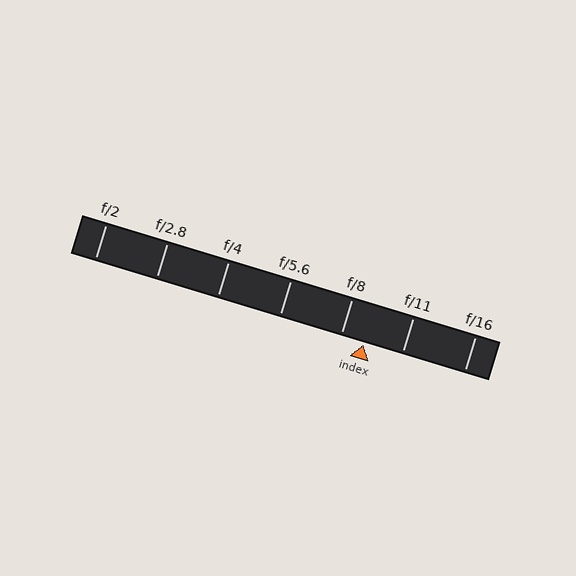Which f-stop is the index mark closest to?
The index mark is closest to f/8.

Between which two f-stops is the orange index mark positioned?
The index mark is between f/8 and f/11.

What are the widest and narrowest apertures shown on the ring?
The widest aperture shown is f/2 and the narrowest is f/16.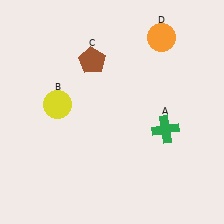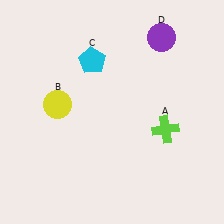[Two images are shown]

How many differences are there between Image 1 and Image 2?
There are 3 differences between the two images.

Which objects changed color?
A changed from green to lime. C changed from brown to cyan. D changed from orange to purple.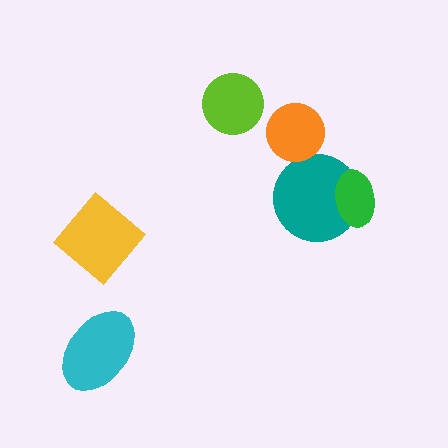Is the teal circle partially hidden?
Yes, it is partially covered by another shape.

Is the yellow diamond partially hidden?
No, no other shape covers it.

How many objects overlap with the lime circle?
0 objects overlap with the lime circle.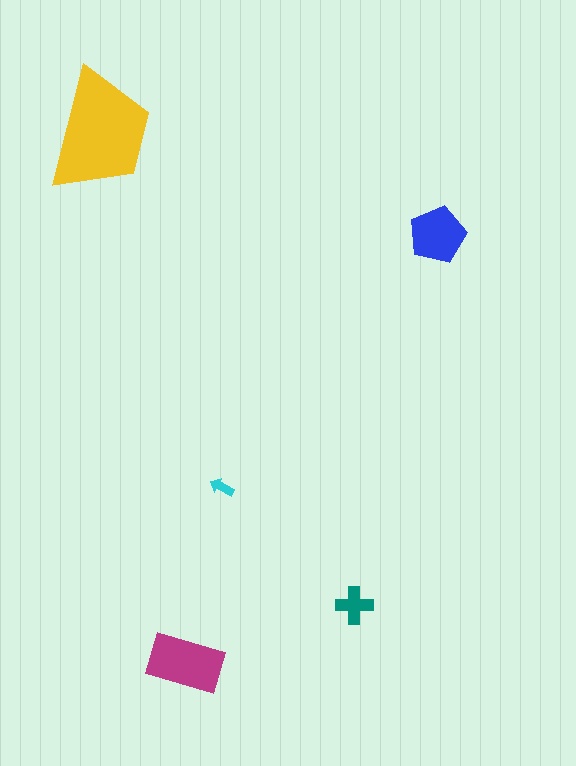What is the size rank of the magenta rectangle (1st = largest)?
2nd.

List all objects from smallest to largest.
The cyan arrow, the teal cross, the blue pentagon, the magenta rectangle, the yellow trapezoid.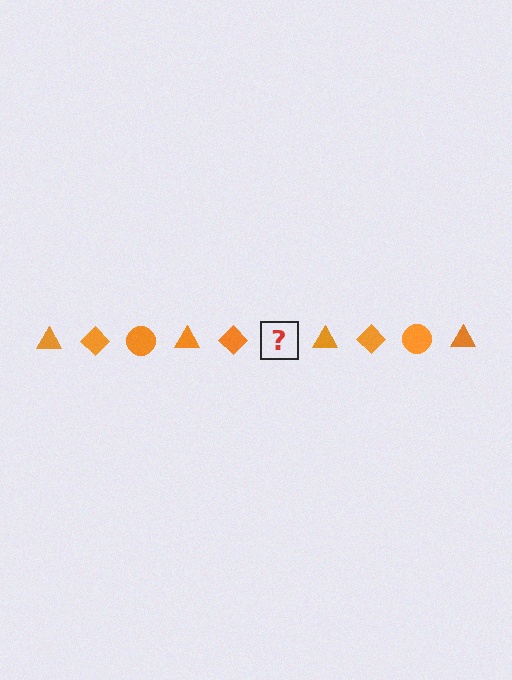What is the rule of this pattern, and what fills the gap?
The rule is that the pattern cycles through triangle, diamond, circle shapes in orange. The gap should be filled with an orange circle.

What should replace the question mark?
The question mark should be replaced with an orange circle.